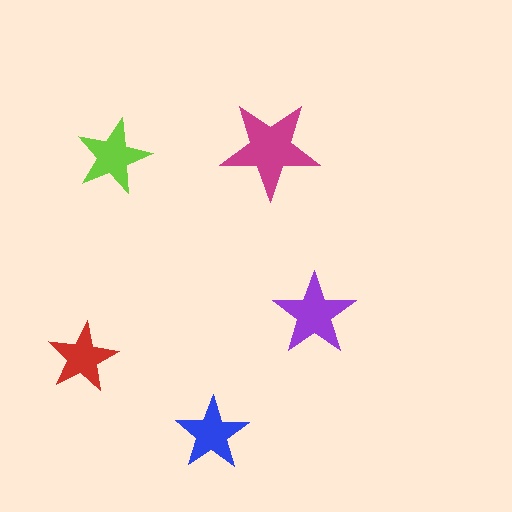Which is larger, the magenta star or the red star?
The magenta one.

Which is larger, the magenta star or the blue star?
The magenta one.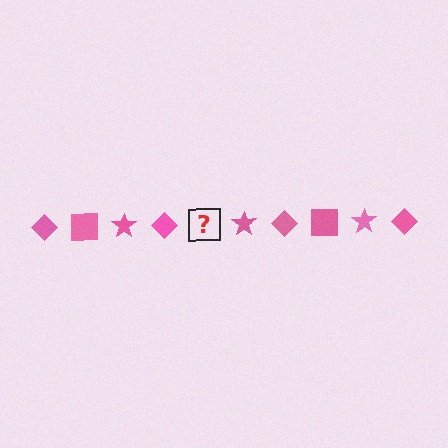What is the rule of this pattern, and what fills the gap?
The rule is that the pattern cycles through diamond, square, star shapes in pink. The gap should be filled with a pink square.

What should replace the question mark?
The question mark should be replaced with a pink square.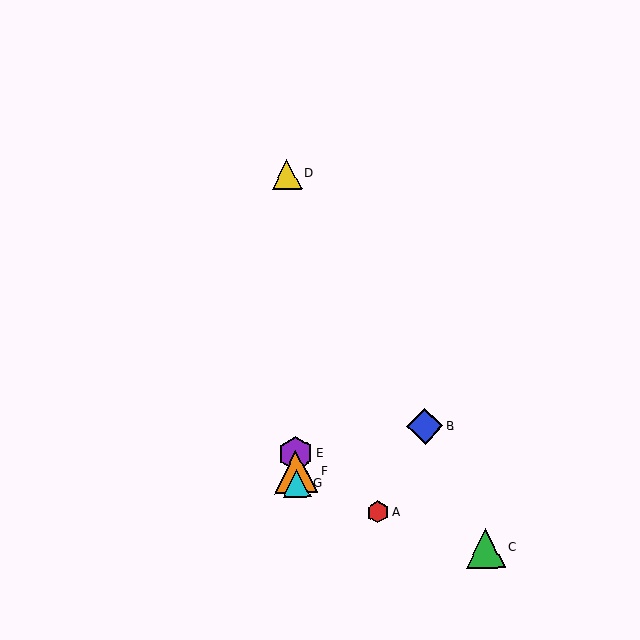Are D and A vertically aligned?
No, D is at x≈287 and A is at x≈378.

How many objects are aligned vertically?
4 objects (D, E, F, G) are aligned vertically.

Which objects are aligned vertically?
Objects D, E, F, G are aligned vertically.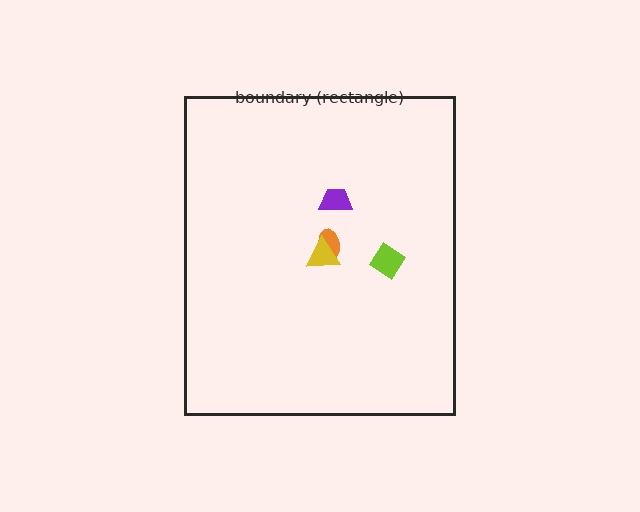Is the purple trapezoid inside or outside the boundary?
Inside.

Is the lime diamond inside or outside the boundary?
Inside.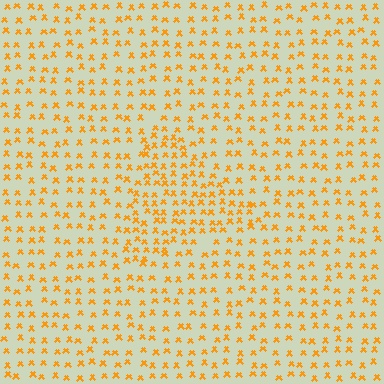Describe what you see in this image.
The image contains small orange elements arranged at two different densities. A triangle-shaped region is visible where the elements are more densely packed than the surrounding area.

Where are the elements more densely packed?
The elements are more densely packed inside the triangle boundary.